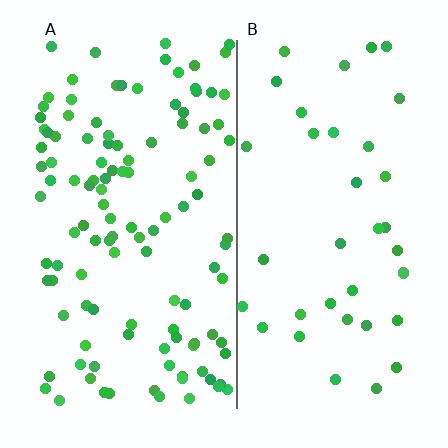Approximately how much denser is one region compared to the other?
Approximately 3.0× — region A over region B.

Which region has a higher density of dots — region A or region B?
A (the left).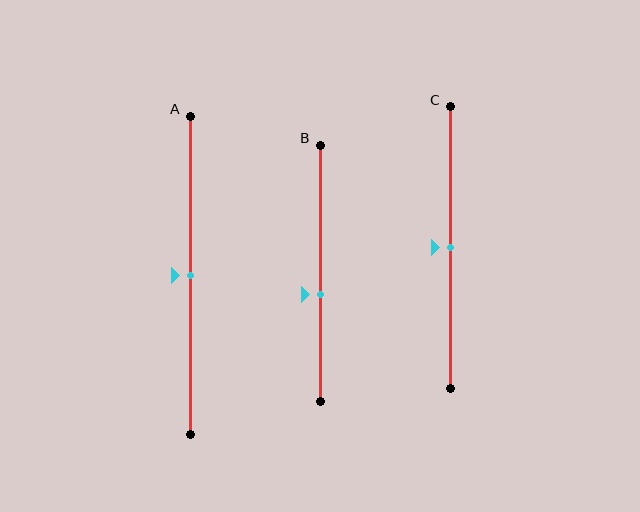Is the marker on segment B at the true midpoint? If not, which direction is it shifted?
No, the marker on segment B is shifted downward by about 8% of the segment length.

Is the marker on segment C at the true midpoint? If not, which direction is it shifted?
Yes, the marker on segment C is at the true midpoint.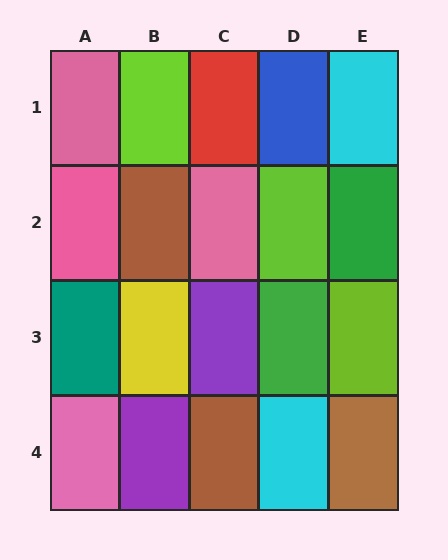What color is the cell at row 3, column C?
Purple.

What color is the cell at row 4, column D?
Cyan.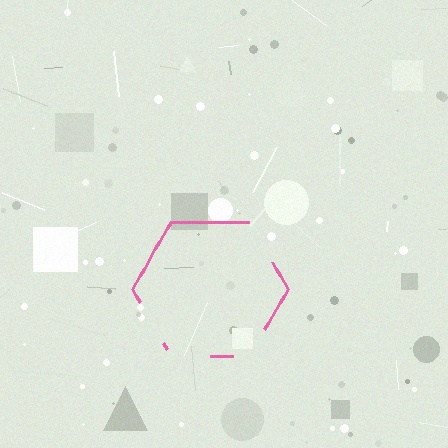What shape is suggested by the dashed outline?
The dashed outline suggests a hexagon.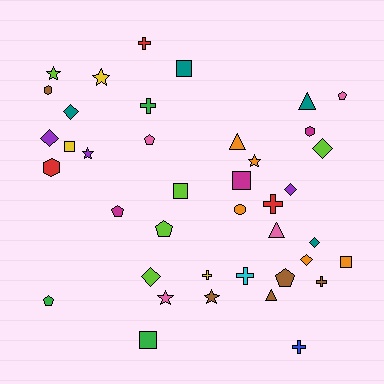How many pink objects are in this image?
There are 4 pink objects.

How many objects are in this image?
There are 40 objects.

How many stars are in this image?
There are 6 stars.